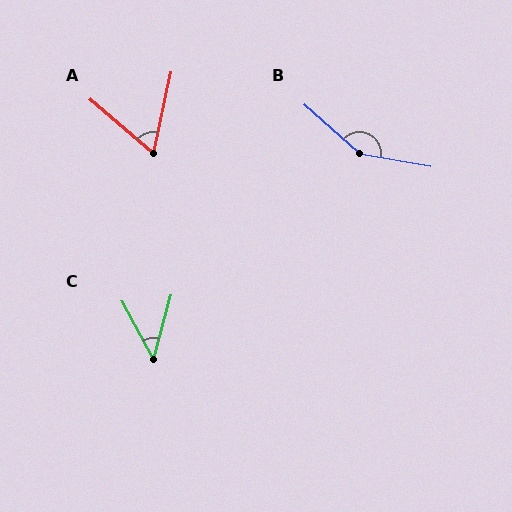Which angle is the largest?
B, at approximately 148 degrees.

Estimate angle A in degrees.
Approximately 62 degrees.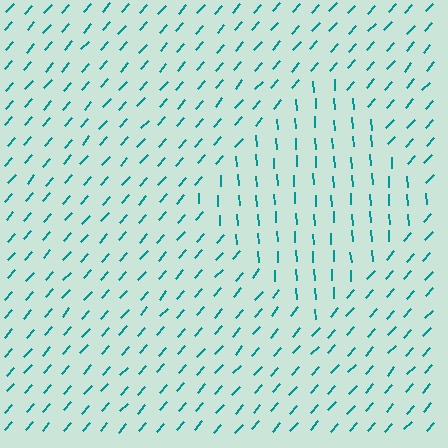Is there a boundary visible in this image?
Yes, there is a texture boundary formed by a change in line orientation.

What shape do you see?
I see a diamond.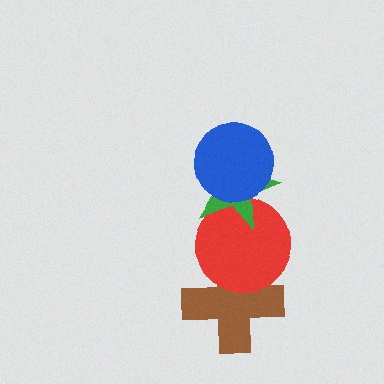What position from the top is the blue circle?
The blue circle is 1st from the top.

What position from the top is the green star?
The green star is 2nd from the top.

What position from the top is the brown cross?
The brown cross is 4th from the top.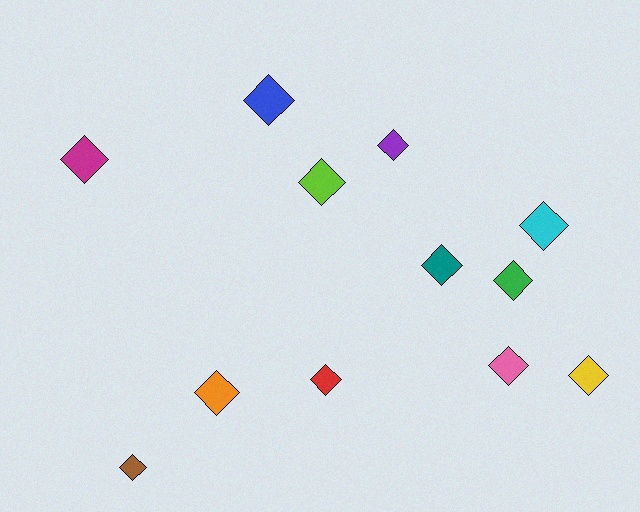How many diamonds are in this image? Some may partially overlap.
There are 12 diamonds.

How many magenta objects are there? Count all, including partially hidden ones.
There is 1 magenta object.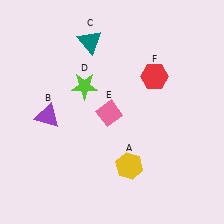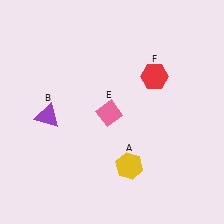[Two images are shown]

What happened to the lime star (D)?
The lime star (D) was removed in Image 2. It was in the top-left area of Image 1.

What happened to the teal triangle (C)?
The teal triangle (C) was removed in Image 2. It was in the top-left area of Image 1.